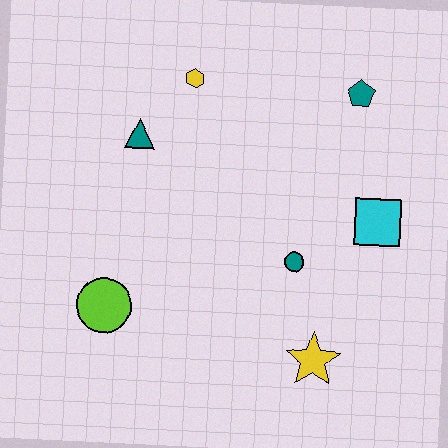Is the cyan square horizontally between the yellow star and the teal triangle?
No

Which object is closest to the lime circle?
The teal triangle is closest to the lime circle.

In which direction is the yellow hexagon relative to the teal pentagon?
The yellow hexagon is to the left of the teal pentagon.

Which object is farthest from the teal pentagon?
The lime circle is farthest from the teal pentagon.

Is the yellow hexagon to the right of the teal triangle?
Yes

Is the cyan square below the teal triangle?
Yes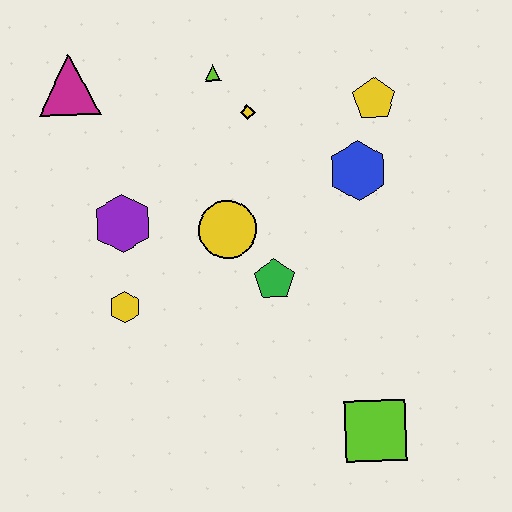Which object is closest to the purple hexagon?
The yellow hexagon is closest to the purple hexagon.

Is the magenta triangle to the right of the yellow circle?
No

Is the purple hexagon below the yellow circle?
No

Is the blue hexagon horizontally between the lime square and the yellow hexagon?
Yes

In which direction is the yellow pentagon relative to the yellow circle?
The yellow pentagon is to the right of the yellow circle.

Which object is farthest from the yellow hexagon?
The yellow pentagon is farthest from the yellow hexagon.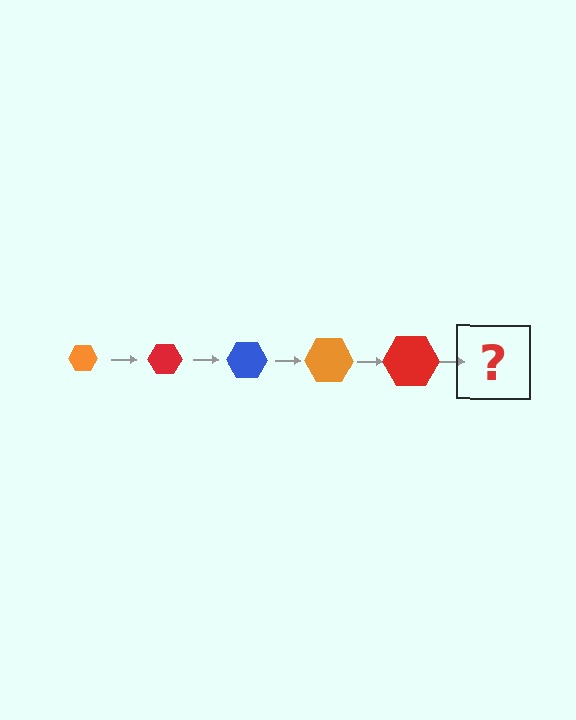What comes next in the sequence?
The next element should be a blue hexagon, larger than the previous one.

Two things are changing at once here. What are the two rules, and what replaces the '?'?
The two rules are that the hexagon grows larger each step and the color cycles through orange, red, and blue. The '?' should be a blue hexagon, larger than the previous one.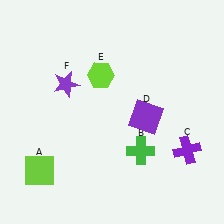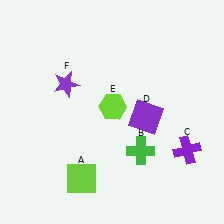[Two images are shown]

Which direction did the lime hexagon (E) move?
The lime hexagon (E) moved down.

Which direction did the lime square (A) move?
The lime square (A) moved right.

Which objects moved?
The objects that moved are: the lime square (A), the lime hexagon (E).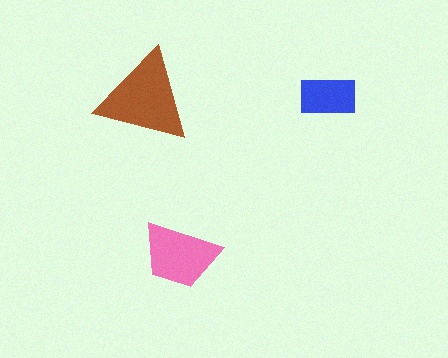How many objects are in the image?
There are 3 objects in the image.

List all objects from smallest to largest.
The blue rectangle, the pink trapezoid, the brown triangle.